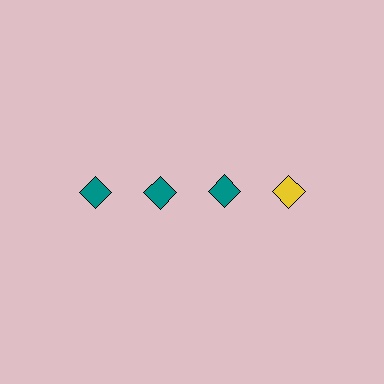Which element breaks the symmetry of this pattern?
The yellow diamond in the top row, second from right column breaks the symmetry. All other shapes are teal diamonds.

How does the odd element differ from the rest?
It has a different color: yellow instead of teal.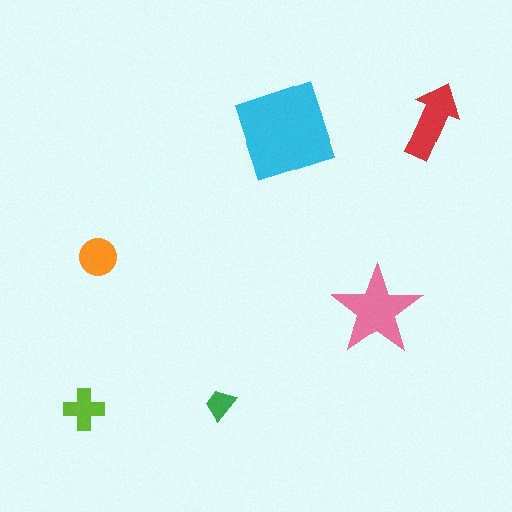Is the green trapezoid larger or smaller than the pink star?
Smaller.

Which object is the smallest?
The green trapezoid.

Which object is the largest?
The cyan diamond.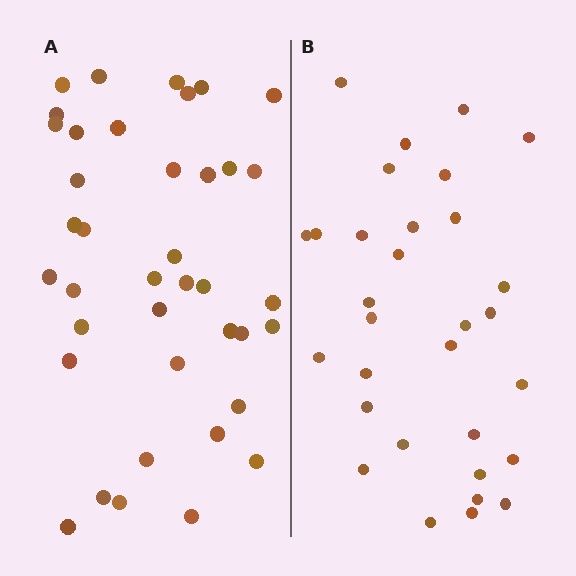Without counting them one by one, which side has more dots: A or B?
Region A (the left region) has more dots.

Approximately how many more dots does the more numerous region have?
Region A has roughly 8 or so more dots than region B.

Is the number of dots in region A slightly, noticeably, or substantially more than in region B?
Region A has noticeably more, but not dramatically so. The ratio is roughly 1.3 to 1.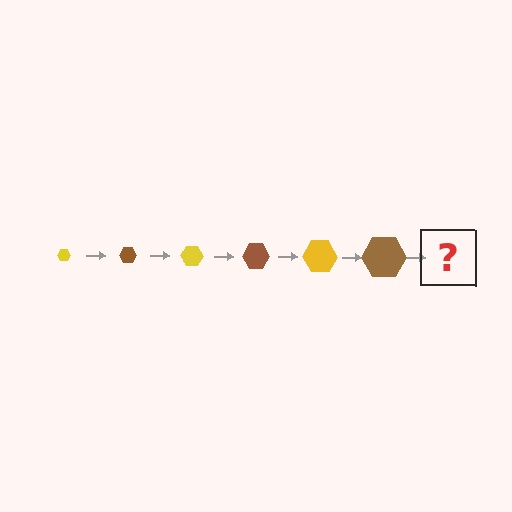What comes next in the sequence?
The next element should be a yellow hexagon, larger than the previous one.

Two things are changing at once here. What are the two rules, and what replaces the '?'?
The two rules are that the hexagon grows larger each step and the color cycles through yellow and brown. The '?' should be a yellow hexagon, larger than the previous one.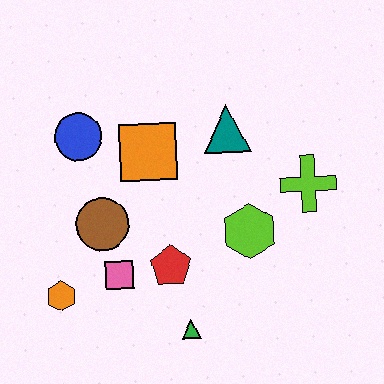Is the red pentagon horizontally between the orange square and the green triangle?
Yes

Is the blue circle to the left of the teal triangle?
Yes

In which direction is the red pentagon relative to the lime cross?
The red pentagon is to the left of the lime cross.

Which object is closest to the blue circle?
The orange square is closest to the blue circle.